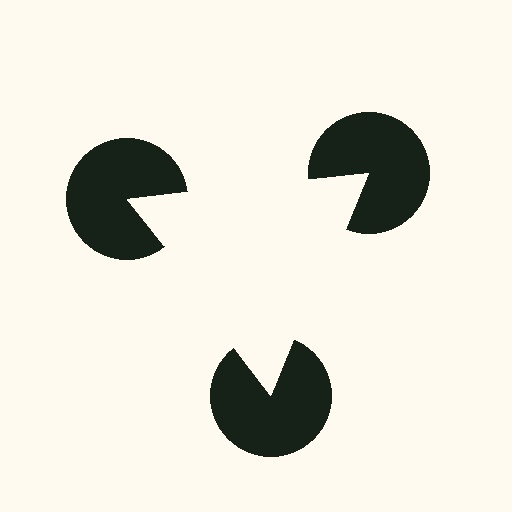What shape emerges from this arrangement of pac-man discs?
An illusory triangle — its edges are inferred from the aligned wedge cuts in the pac-man discs, not physically drawn.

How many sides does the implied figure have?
3 sides.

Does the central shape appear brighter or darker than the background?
It typically appears slightly brighter than the background, even though no actual brightness change is drawn.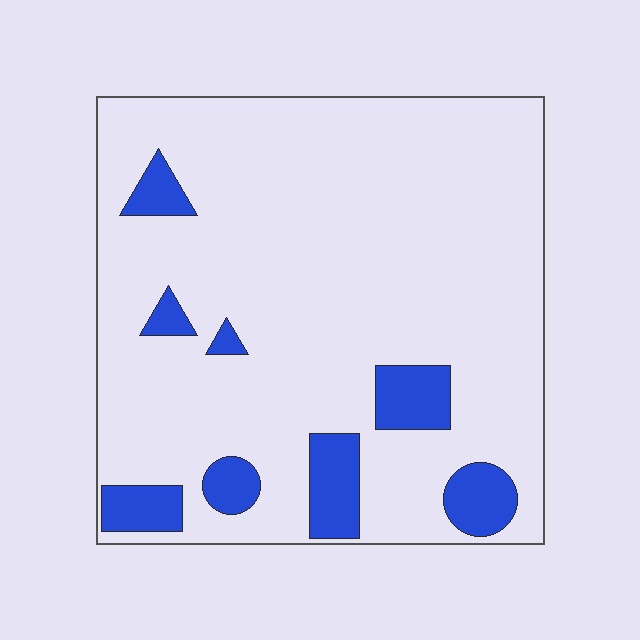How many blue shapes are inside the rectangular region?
8.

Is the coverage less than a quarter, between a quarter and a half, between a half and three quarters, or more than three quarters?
Less than a quarter.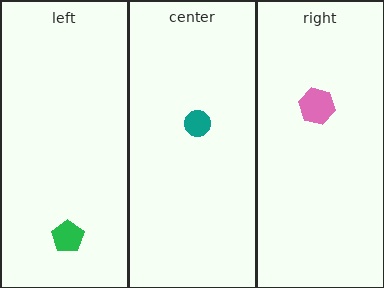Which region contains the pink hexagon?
The right region.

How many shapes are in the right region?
1.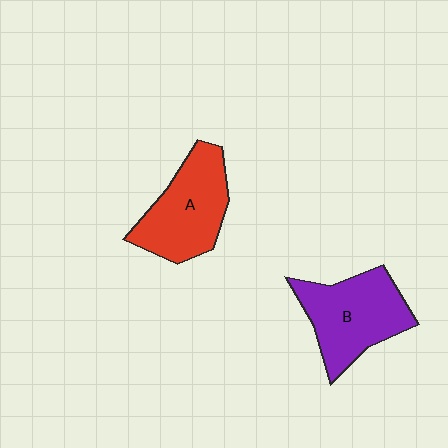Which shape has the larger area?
Shape B (purple).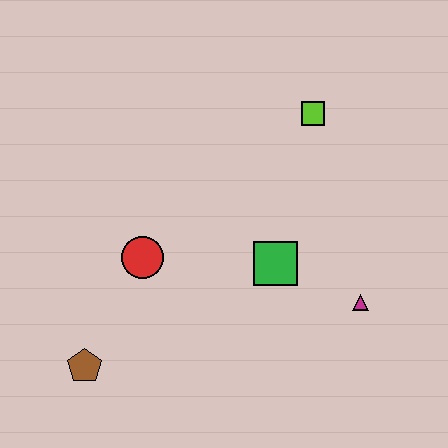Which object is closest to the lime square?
The green square is closest to the lime square.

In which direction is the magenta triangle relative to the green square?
The magenta triangle is to the right of the green square.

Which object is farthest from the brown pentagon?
The lime square is farthest from the brown pentagon.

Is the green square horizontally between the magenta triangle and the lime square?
No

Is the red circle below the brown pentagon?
No